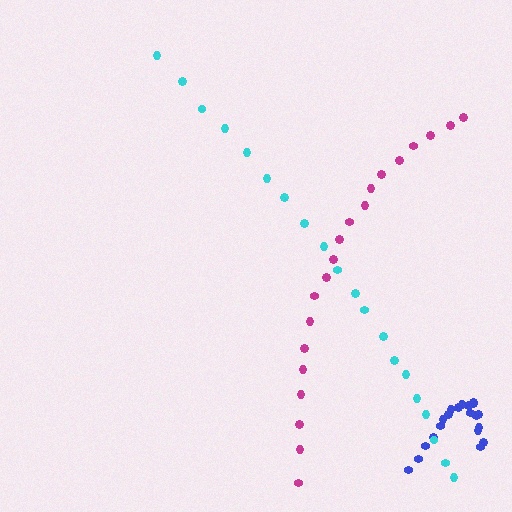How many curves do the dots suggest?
There are 3 distinct paths.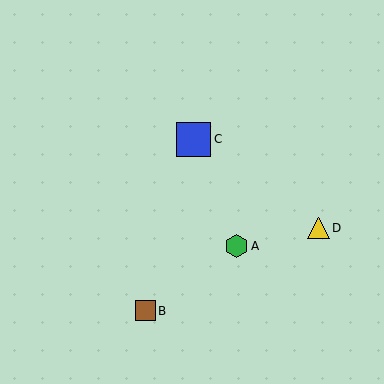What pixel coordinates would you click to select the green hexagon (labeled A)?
Click at (236, 246) to select the green hexagon A.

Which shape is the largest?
The blue square (labeled C) is the largest.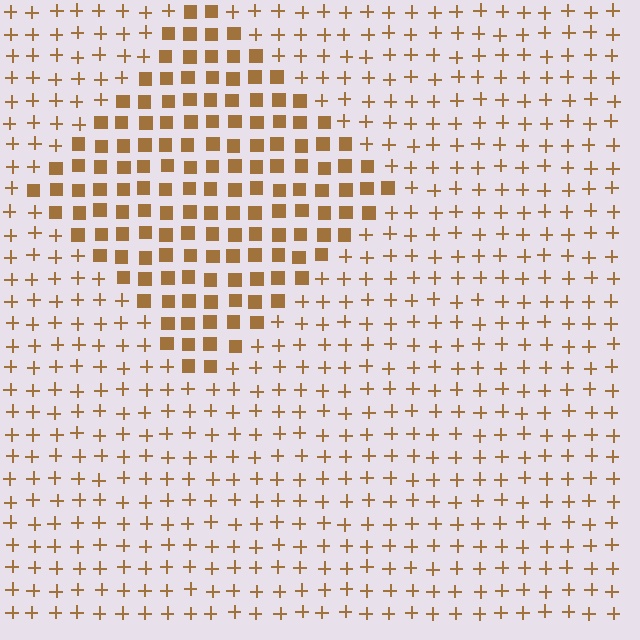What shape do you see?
I see a diamond.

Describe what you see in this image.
The image is filled with small brown elements arranged in a uniform grid. A diamond-shaped region contains squares, while the surrounding area contains plus signs. The boundary is defined purely by the change in element shape.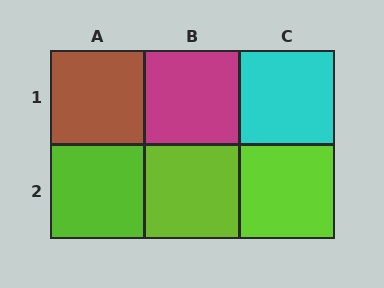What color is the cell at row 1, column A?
Brown.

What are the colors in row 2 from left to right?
Lime, lime, lime.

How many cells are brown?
1 cell is brown.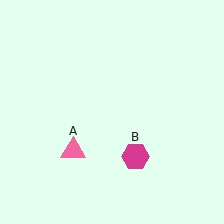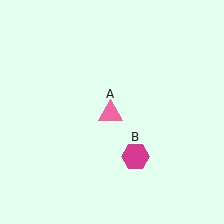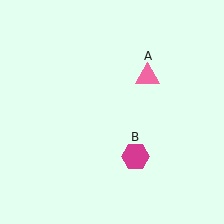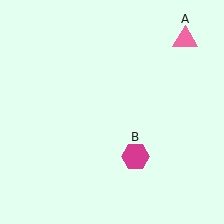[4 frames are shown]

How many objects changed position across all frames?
1 object changed position: pink triangle (object A).